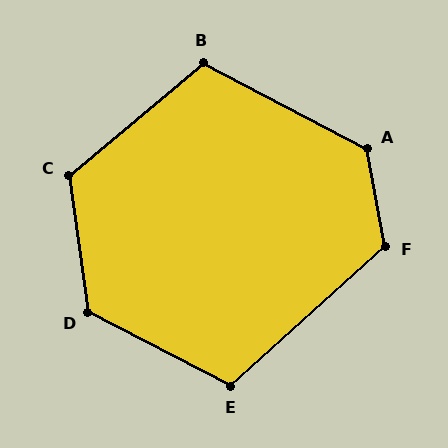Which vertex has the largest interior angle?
A, at approximately 127 degrees.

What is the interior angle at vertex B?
Approximately 113 degrees (obtuse).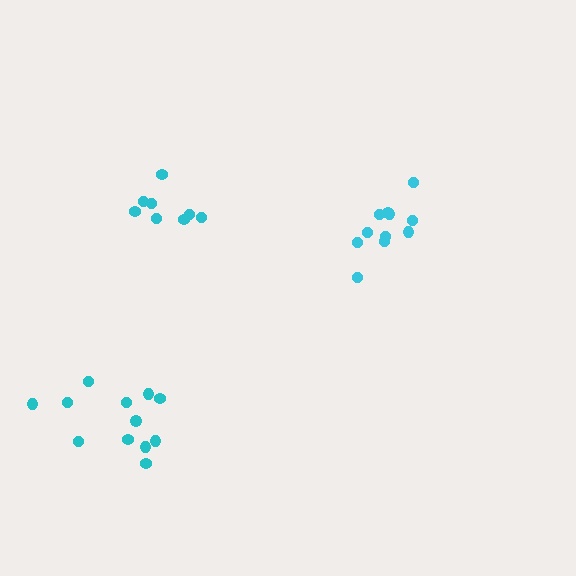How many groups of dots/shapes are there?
There are 3 groups.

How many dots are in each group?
Group 1: 11 dots, Group 2: 12 dots, Group 3: 8 dots (31 total).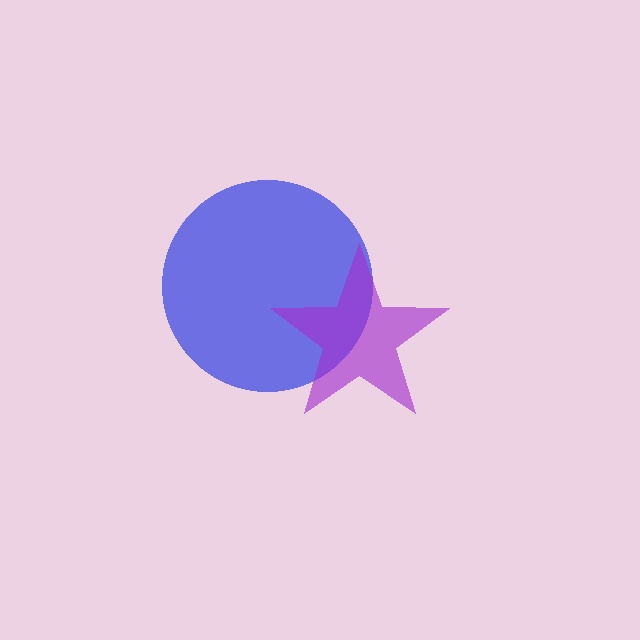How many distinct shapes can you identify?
There are 2 distinct shapes: a blue circle, a purple star.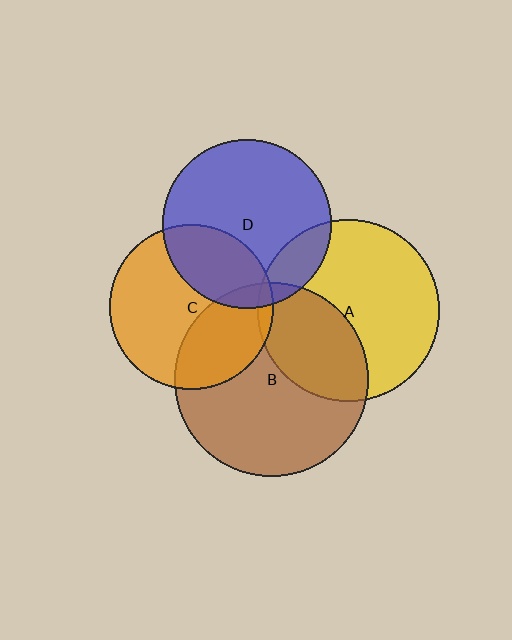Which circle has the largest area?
Circle B (brown).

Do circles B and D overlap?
Yes.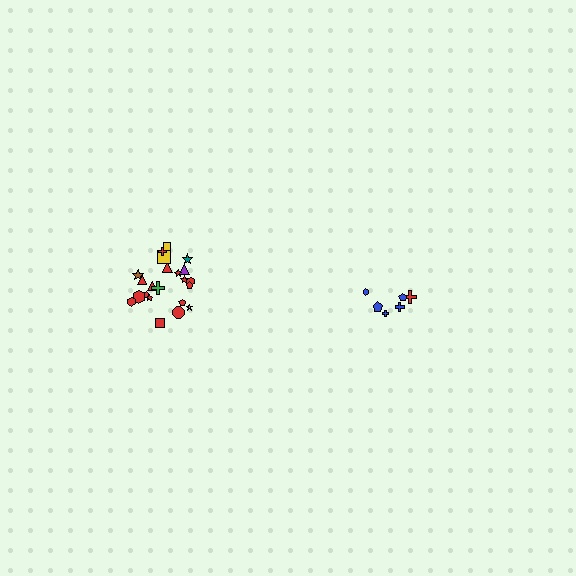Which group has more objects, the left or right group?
The left group.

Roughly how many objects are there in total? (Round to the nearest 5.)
Roughly 30 objects in total.